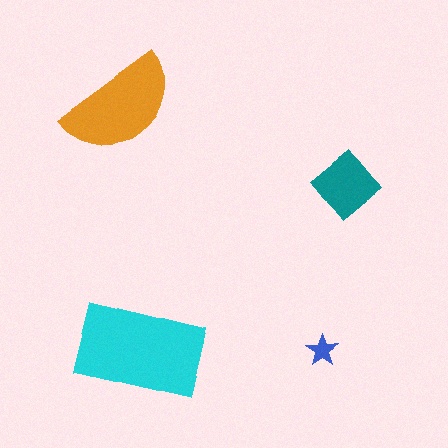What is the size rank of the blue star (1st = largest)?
4th.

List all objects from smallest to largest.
The blue star, the teal diamond, the orange semicircle, the cyan rectangle.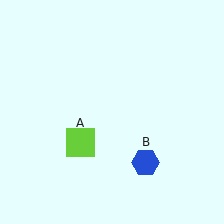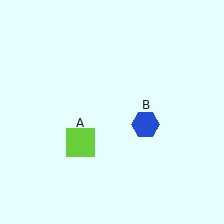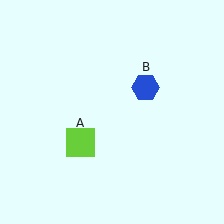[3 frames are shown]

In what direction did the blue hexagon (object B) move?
The blue hexagon (object B) moved up.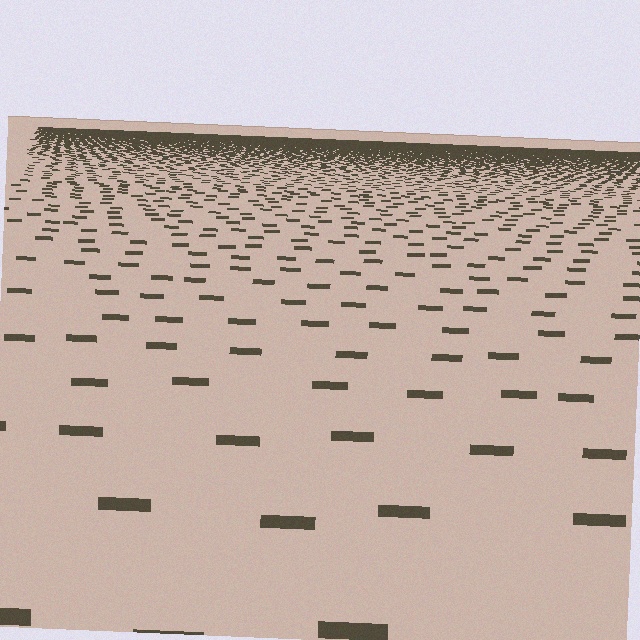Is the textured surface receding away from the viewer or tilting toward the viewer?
The surface is receding away from the viewer. Texture elements get smaller and denser toward the top.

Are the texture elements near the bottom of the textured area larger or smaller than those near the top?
Larger. Near the bottom, elements are closer to the viewer and appear at a bigger on-screen size.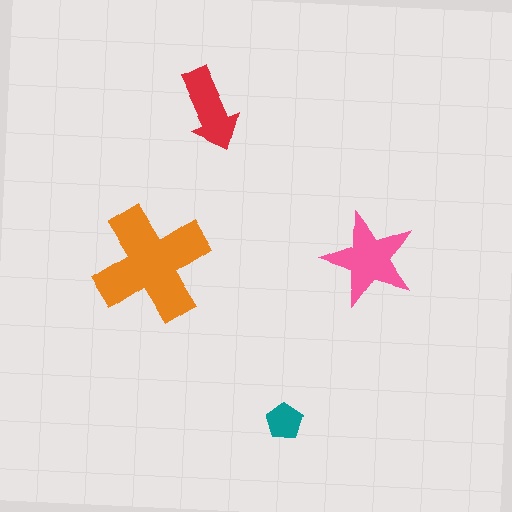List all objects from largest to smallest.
The orange cross, the pink star, the red arrow, the teal pentagon.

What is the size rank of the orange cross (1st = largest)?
1st.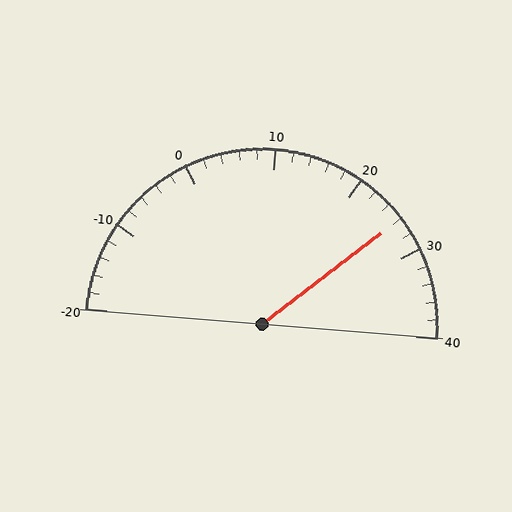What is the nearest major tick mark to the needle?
The nearest major tick mark is 30.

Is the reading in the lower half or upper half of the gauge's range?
The reading is in the upper half of the range (-20 to 40).